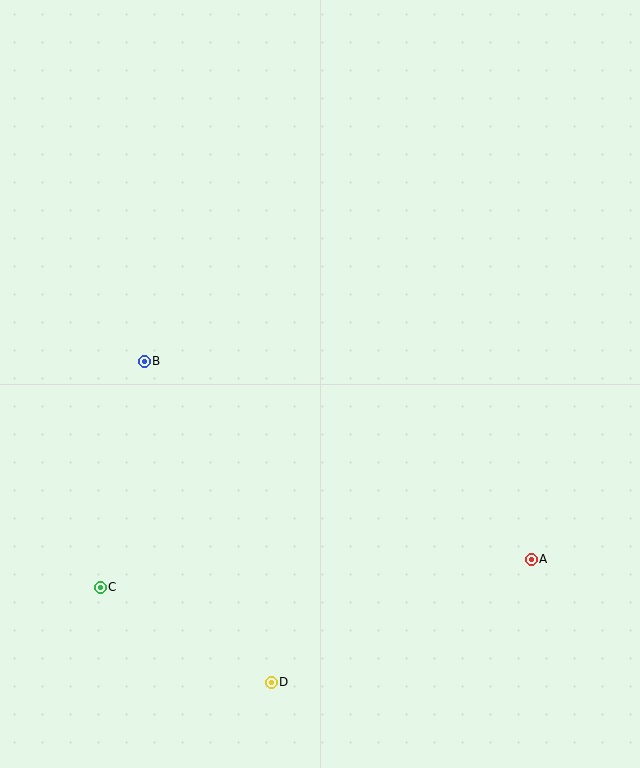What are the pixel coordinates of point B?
Point B is at (144, 361).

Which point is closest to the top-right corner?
Point A is closest to the top-right corner.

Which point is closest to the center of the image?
Point B at (144, 361) is closest to the center.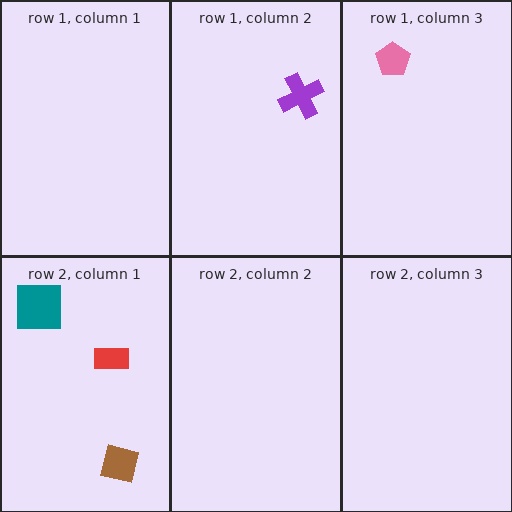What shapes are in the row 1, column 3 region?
The pink pentagon.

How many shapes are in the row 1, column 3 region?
1.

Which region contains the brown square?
The row 2, column 1 region.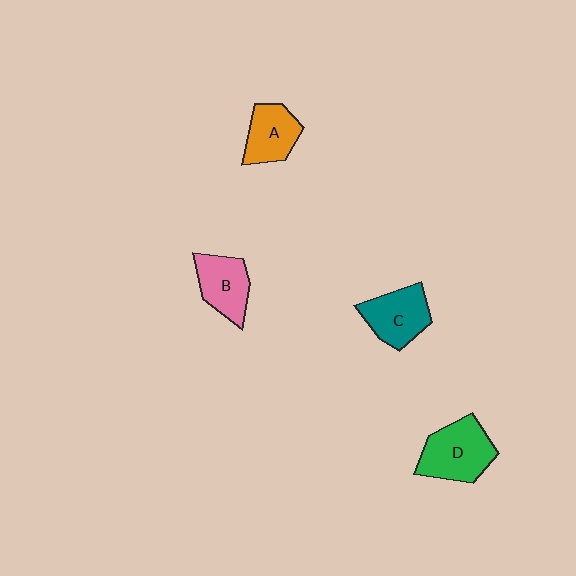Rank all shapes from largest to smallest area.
From largest to smallest: D (green), C (teal), B (pink), A (orange).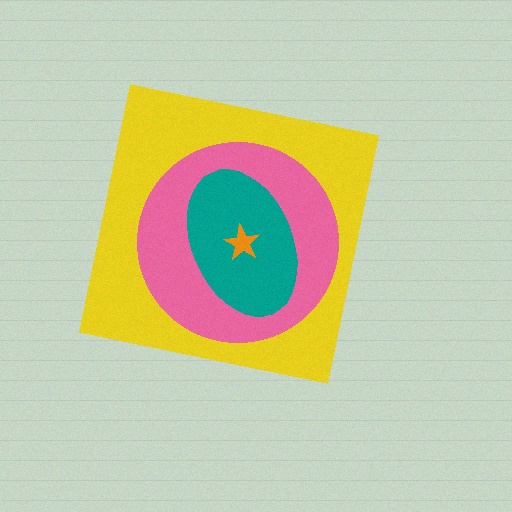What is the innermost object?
The orange star.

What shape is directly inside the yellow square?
The pink circle.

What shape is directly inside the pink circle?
The teal ellipse.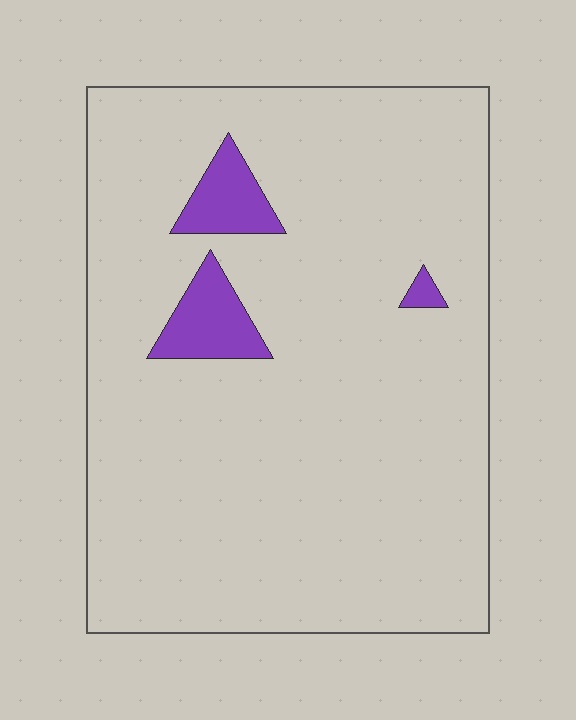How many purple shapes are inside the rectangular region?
3.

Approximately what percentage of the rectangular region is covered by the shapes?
Approximately 5%.